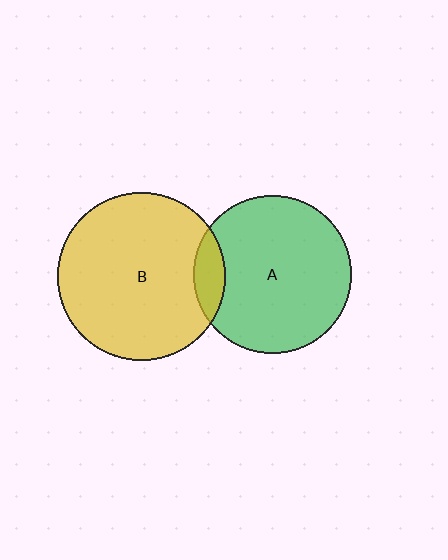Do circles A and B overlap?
Yes.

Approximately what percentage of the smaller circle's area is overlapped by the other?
Approximately 10%.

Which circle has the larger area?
Circle B (yellow).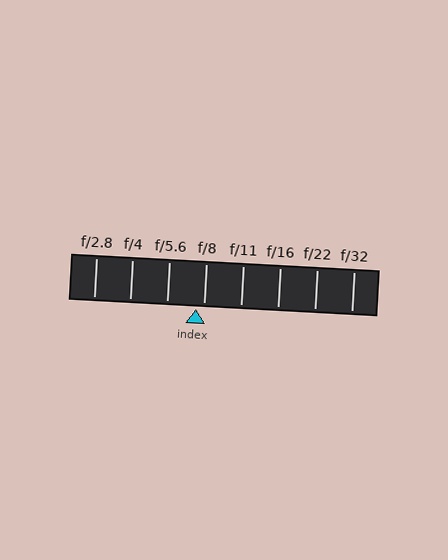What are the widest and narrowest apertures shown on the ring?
The widest aperture shown is f/2.8 and the narrowest is f/32.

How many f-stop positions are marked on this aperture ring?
There are 8 f-stop positions marked.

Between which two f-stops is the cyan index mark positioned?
The index mark is between f/5.6 and f/8.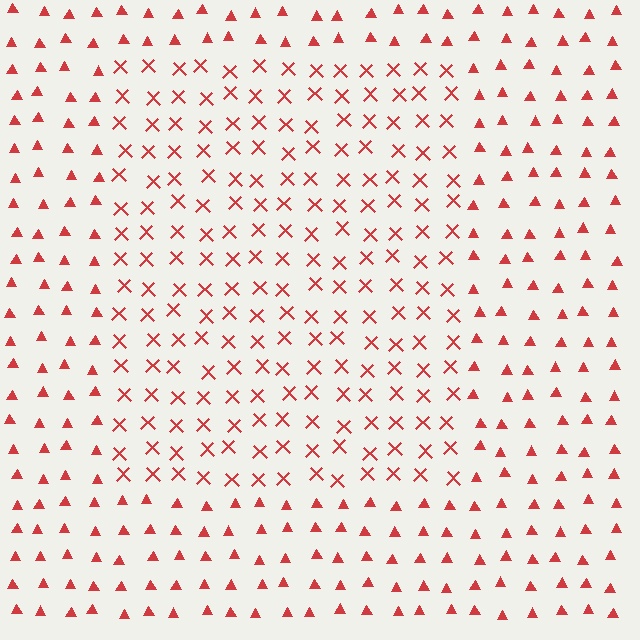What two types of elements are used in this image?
The image uses X marks inside the rectangle region and triangles outside it.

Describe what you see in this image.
The image is filled with small red elements arranged in a uniform grid. A rectangle-shaped region contains X marks, while the surrounding area contains triangles. The boundary is defined purely by the change in element shape.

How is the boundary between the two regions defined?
The boundary is defined by a change in element shape: X marks inside vs. triangles outside. All elements share the same color and spacing.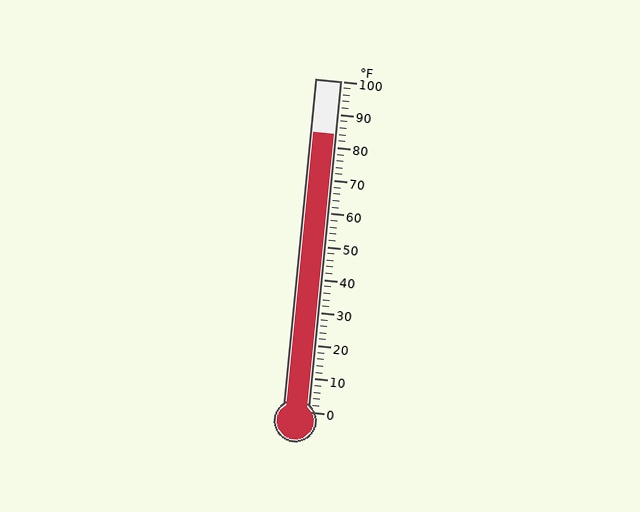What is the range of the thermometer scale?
The thermometer scale ranges from 0°F to 100°F.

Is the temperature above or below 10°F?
The temperature is above 10°F.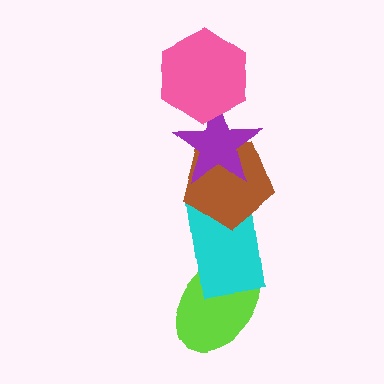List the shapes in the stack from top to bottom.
From top to bottom: the pink hexagon, the purple star, the brown pentagon, the cyan rectangle, the lime ellipse.